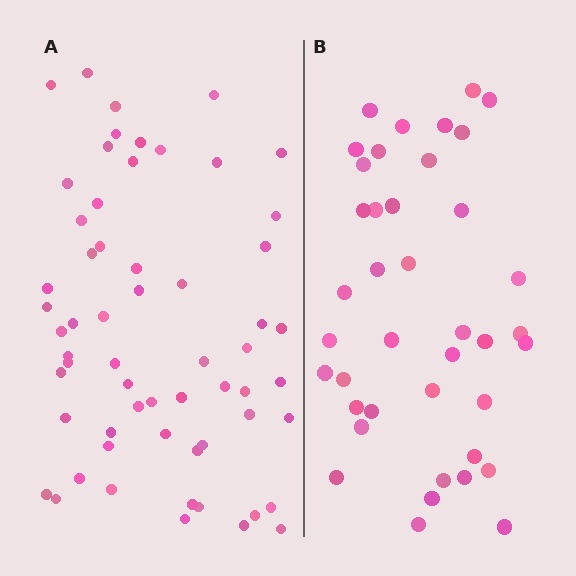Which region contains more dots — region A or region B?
Region A (the left region) has more dots.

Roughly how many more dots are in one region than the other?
Region A has approximately 20 more dots than region B.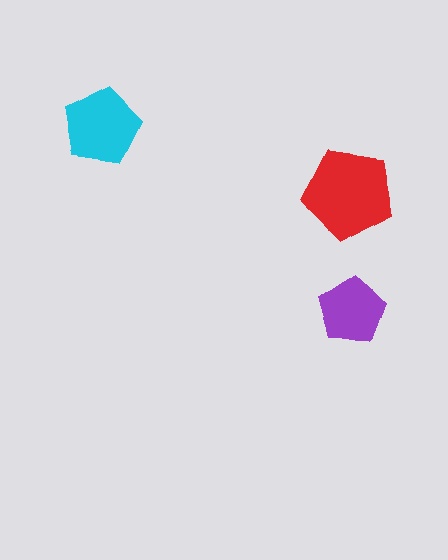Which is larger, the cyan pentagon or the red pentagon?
The red one.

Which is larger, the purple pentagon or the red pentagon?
The red one.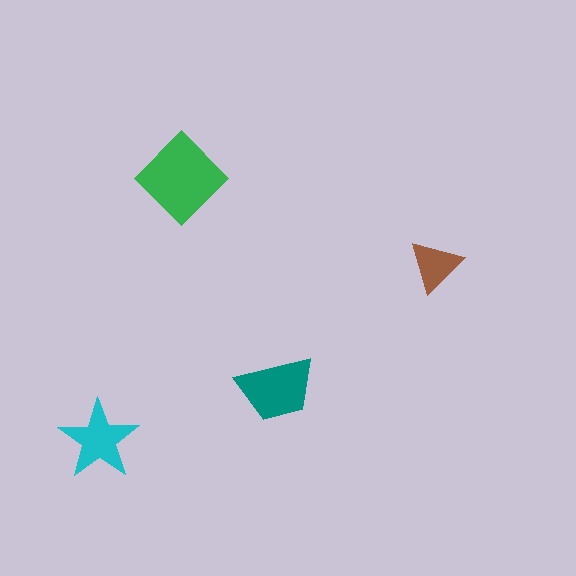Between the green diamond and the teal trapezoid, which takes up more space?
The green diamond.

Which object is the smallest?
The brown triangle.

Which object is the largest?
The green diamond.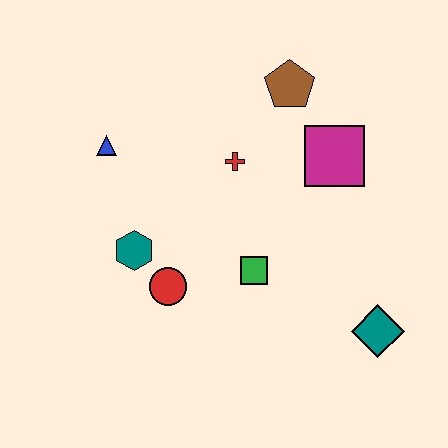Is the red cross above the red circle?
Yes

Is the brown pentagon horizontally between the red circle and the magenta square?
Yes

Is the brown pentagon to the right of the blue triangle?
Yes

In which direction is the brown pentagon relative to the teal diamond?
The brown pentagon is above the teal diamond.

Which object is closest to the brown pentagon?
The magenta square is closest to the brown pentagon.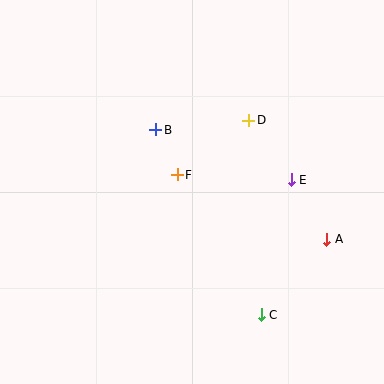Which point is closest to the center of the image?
Point F at (177, 175) is closest to the center.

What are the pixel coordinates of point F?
Point F is at (177, 175).